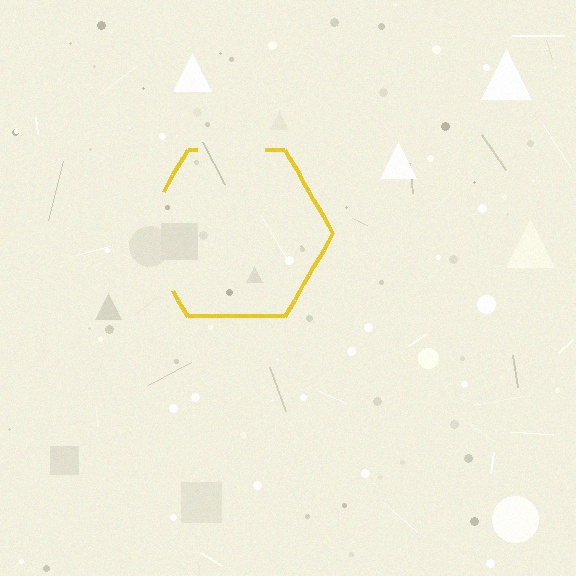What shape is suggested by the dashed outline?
The dashed outline suggests a hexagon.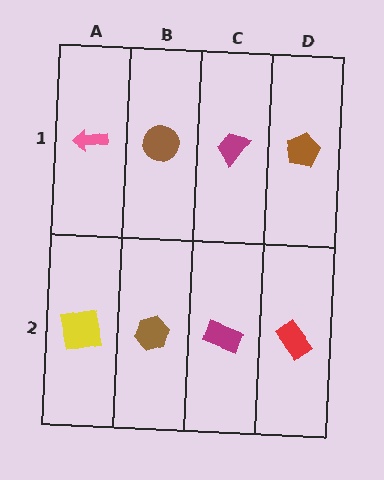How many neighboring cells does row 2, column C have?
3.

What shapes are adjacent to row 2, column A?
A pink arrow (row 1, column A), a brown hexagon (row 2, column B).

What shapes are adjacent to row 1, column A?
A yellow square (row 2, column A), a brown circle (row 1, column B).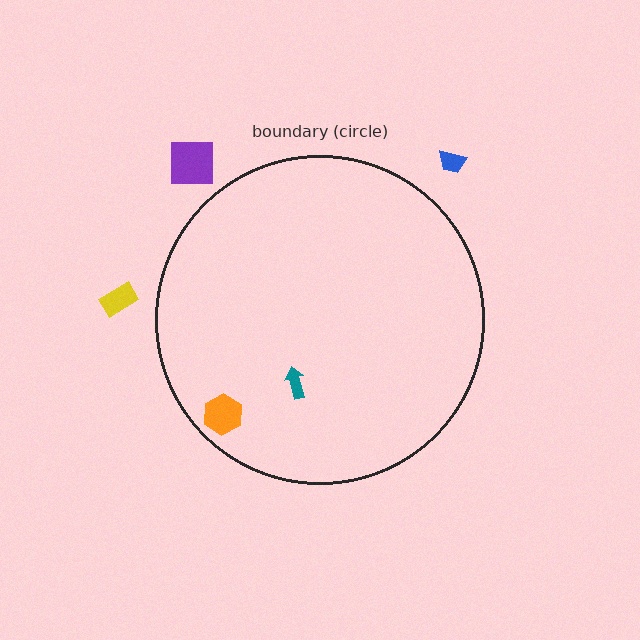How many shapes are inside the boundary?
2 inside, 3 outside.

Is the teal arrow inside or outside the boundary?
Inside.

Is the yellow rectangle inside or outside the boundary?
Outside.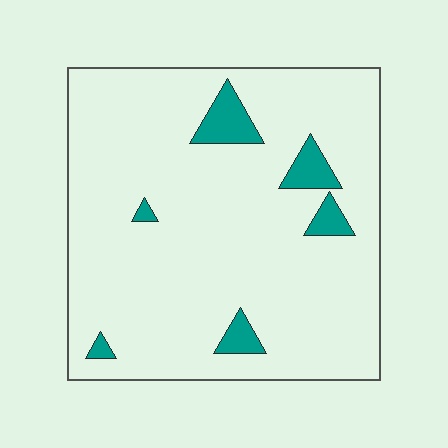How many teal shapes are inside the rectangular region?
6.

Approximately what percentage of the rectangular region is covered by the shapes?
Approximately 10%.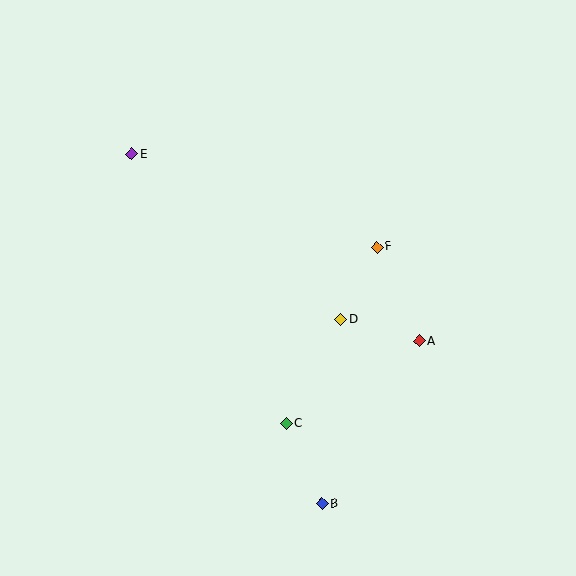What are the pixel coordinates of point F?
Point F is at (377, 247).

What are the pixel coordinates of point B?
Point B is at (322, 504).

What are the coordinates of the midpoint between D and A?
The midpoint between D and A is at (380, 330).